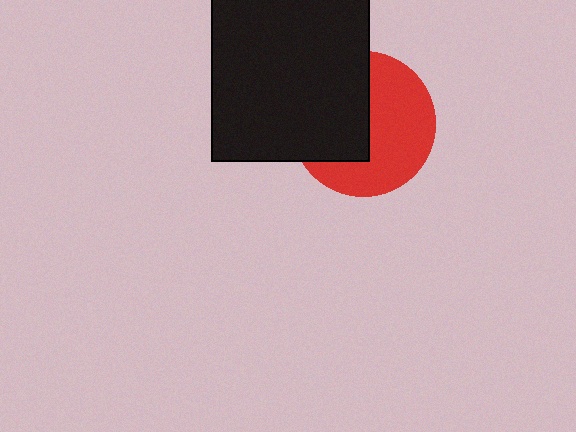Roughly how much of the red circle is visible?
About half of it is visible (roughly 55%).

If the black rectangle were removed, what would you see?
You would see the complete red circle.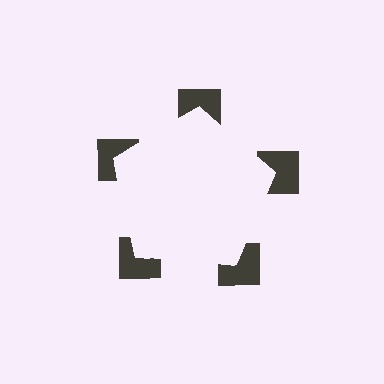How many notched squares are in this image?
There are 5 — one at each vertex of the illusory pentagon.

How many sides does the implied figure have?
5 sides.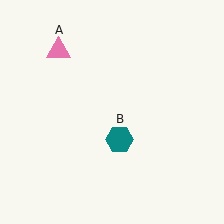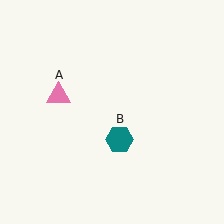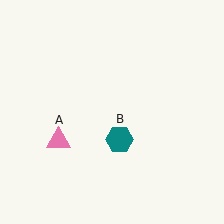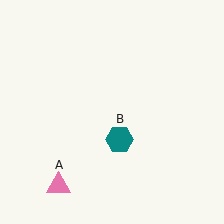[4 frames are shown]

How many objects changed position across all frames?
1 object changed position: pink triangle (object A).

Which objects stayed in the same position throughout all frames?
Teal hexagon (object B) remained stationary.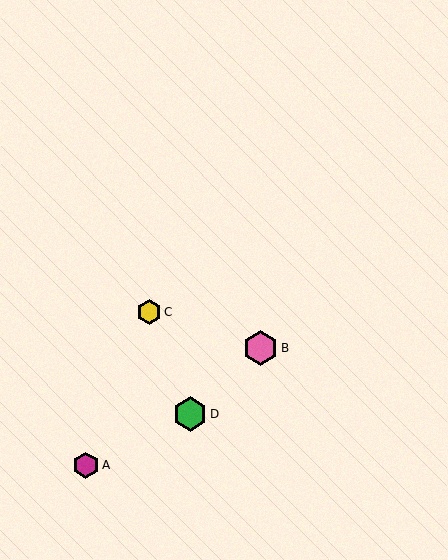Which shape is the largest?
The pink hexagon (labeled B) is the largest.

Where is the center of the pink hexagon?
The center of the pink hexagon is at (260, 348).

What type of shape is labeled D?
Shape D is a green hexagon.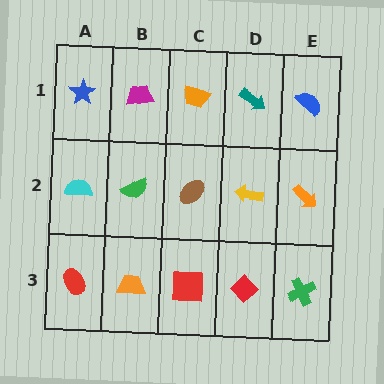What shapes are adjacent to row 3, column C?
A brown ellipse (row 2, column C), an orange trapezoid (row 3, column B), a red diamond (row 3, column D).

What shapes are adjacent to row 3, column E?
An orange arrow (row 2, column E), a red diamond (row 3, column D).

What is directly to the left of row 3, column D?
A red square.